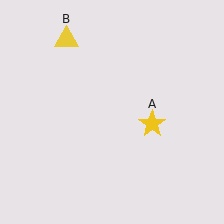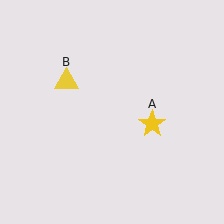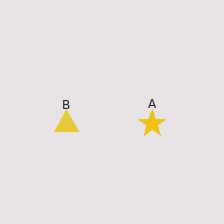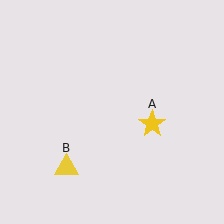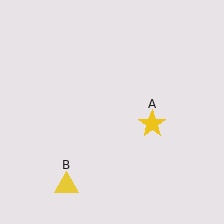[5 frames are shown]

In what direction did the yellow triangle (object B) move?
The yellow triangle (object B) moved down.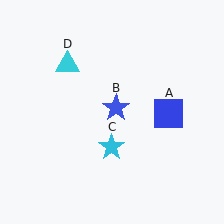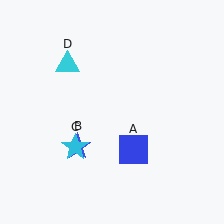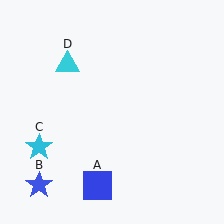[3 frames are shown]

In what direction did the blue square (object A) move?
The blue square (object A) moved down and to the left.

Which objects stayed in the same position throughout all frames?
Cyan triangle (object D) remained stationary.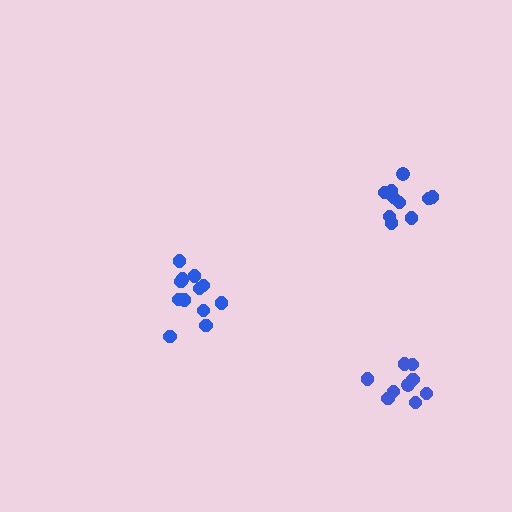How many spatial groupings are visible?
There are 3 spatial groupings.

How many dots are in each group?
Group 1: 12 dots, Group 2: 9 dots, Group 3: 10 dots (31 total).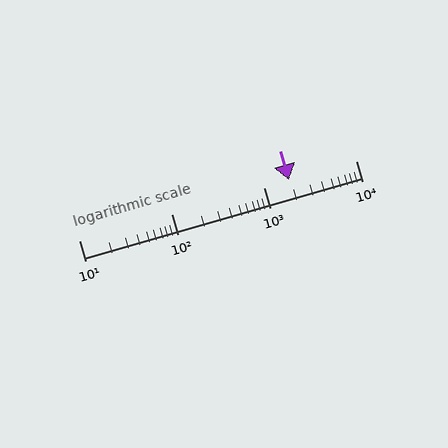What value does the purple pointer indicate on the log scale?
The pointer indicates approximately 1900.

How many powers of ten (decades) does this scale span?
The scale spans 3 decades, from 10 to 10000.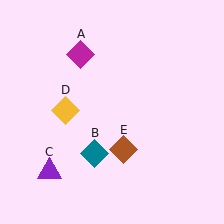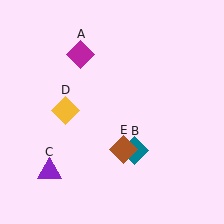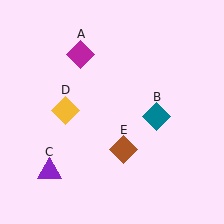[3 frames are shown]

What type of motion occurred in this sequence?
The teal diamond (object B) rotated counterclockwise around the center of the scene.